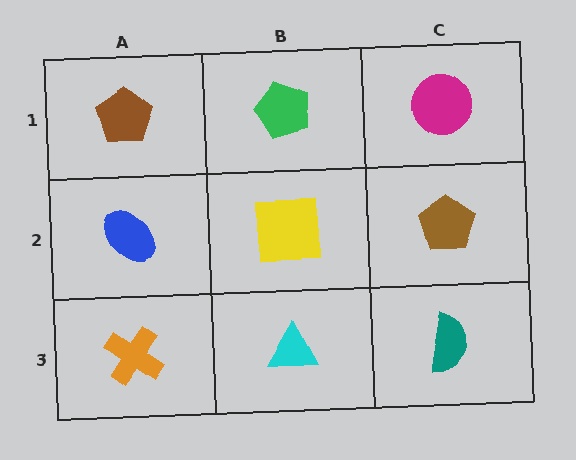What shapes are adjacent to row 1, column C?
A brown pentagon (row 2, column C), a green pentagon (row 1, column B).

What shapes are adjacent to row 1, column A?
A blue ellipse (row 2, column A), a green pentagon (row 1, column B).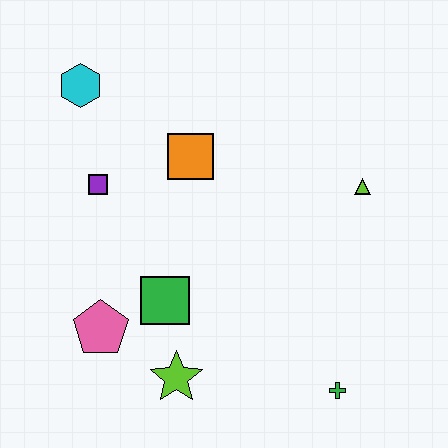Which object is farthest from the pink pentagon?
The lime triangle is farthest from the pink pentagon.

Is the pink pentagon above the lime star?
Yes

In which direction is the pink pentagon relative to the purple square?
The pink pentagon is below the purple square.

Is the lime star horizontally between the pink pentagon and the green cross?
Yes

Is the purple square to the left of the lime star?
Yes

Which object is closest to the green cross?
The lime star is closest to the green cross.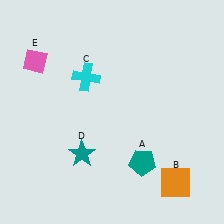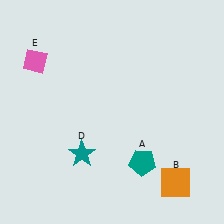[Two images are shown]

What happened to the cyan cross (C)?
The cyan cross (C) was removed in Image 2. It was in the top-left area of Image 1.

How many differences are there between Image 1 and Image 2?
There is 1 difference between the two images.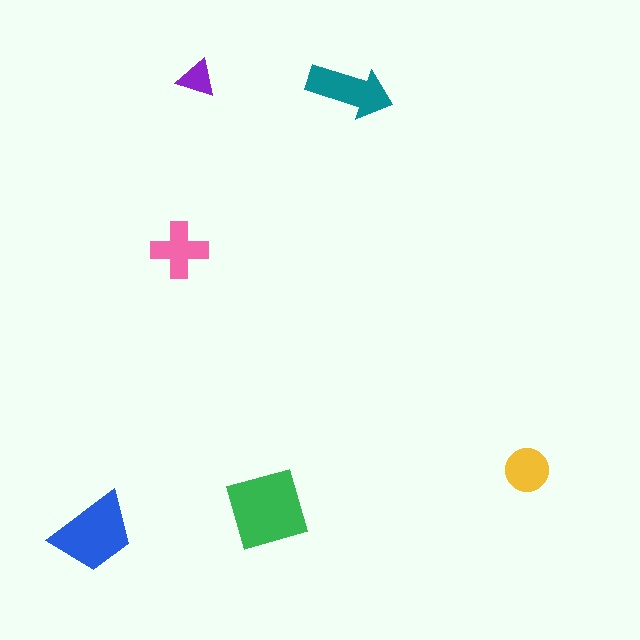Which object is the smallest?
The purple triangle.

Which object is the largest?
The green diamond.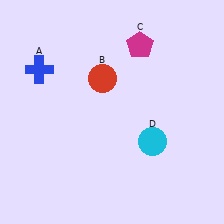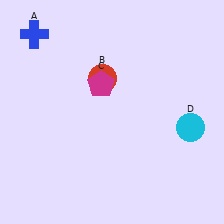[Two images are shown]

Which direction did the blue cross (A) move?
The blue cross (A) moved up.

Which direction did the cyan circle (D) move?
The cyan circle (D) moved right.